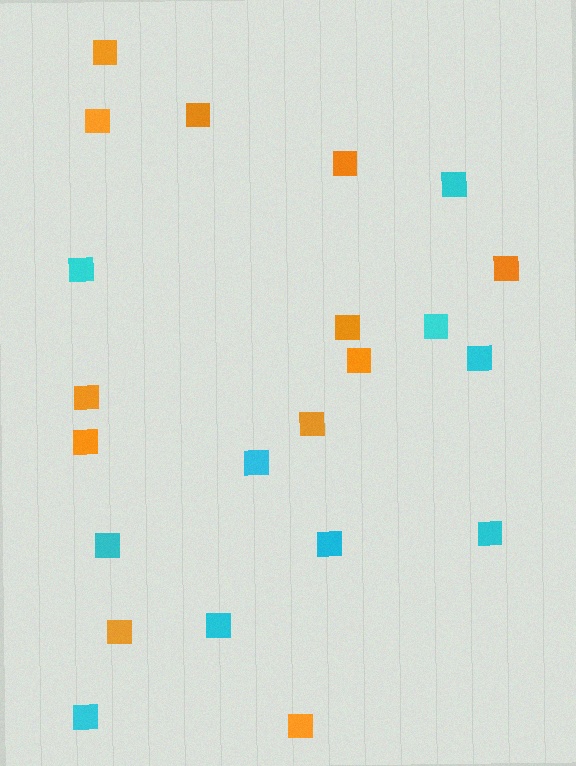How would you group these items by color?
There are 2 groups: one group of cyan squares (10) and one group of orange squares (12).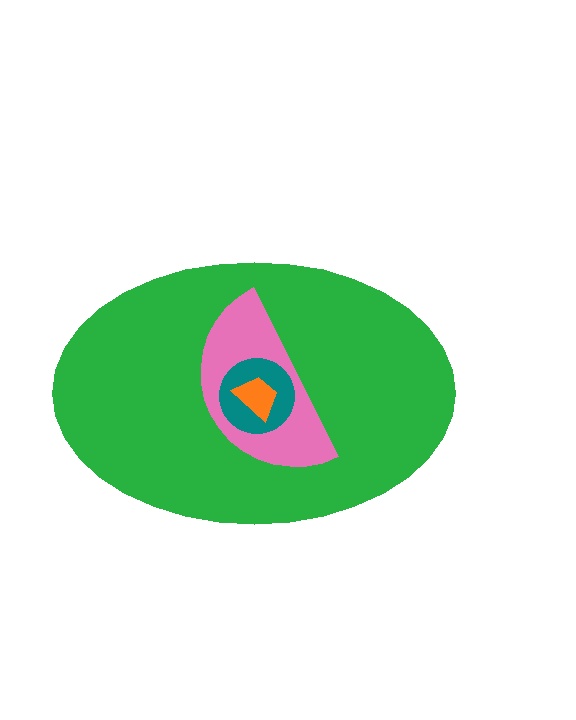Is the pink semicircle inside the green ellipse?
Yes.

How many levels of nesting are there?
4.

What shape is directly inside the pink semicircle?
The teal circle.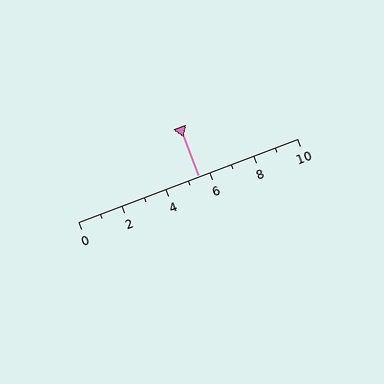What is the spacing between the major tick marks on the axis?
The major ticks are spaced 2 apart.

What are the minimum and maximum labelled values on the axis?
The axis runs from 0 to 10.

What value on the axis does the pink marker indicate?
The marker indicates approximately 5.5.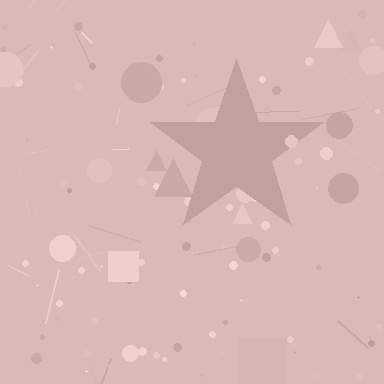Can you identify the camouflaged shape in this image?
The camouflaged shape is a star.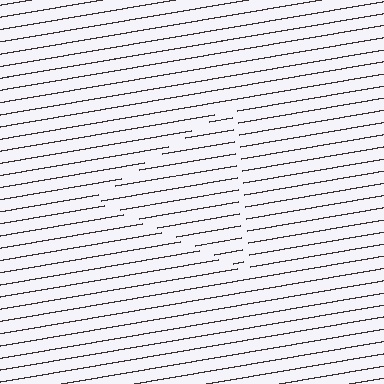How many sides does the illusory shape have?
3 sides — the line-ends trace a triangle.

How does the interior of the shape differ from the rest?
The interior of the shape contains the same grating, shifted by half a period — the contour is defined by the phase discontinuity where line-ends from the inner and outer gratings abut.